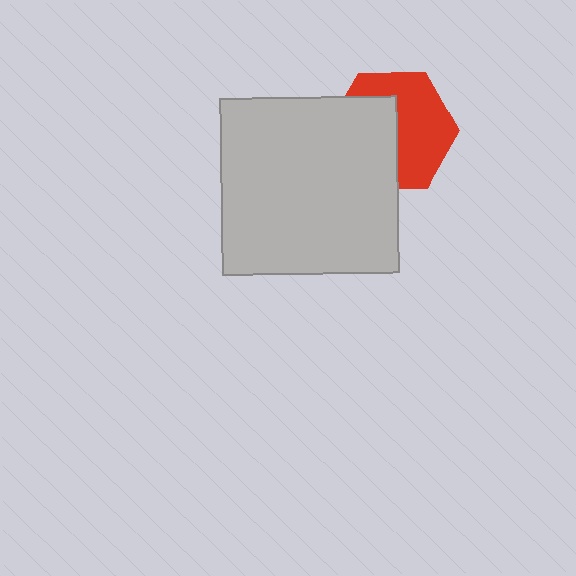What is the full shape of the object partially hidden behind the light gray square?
The partially hidden object is a red hexagon.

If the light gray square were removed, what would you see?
You would see the complete red hexagon.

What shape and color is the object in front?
The object in front is a light gray square.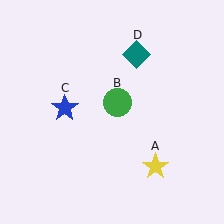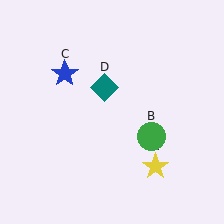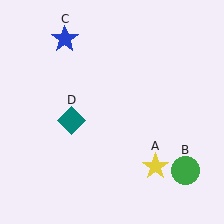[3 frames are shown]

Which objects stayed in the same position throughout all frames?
Yellow star (object A) remained stationary.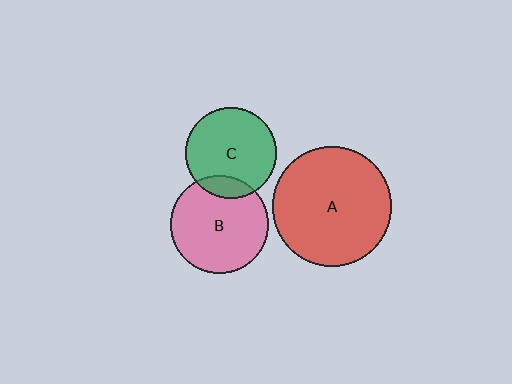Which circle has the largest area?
Circle A (red).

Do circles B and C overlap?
Yes.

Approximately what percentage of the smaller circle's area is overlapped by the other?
Approximately 15%.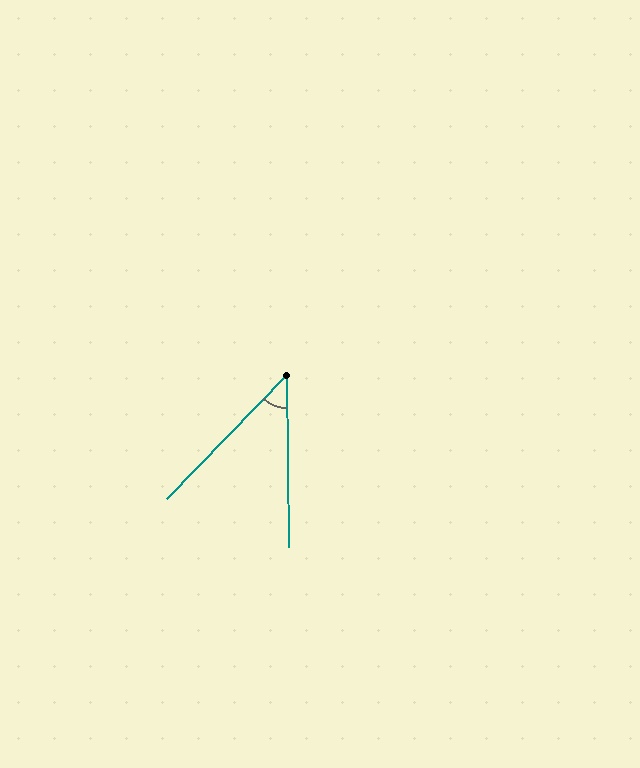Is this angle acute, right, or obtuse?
It is acute.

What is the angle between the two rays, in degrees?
Approximately 45 degrees.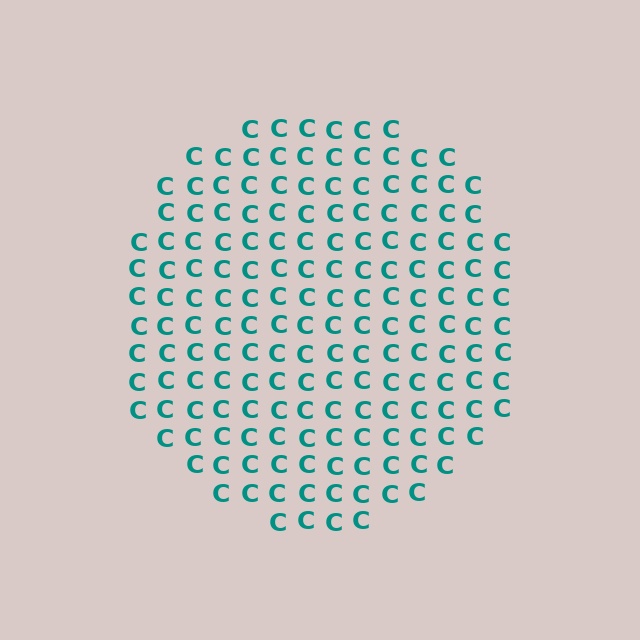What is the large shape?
The large shape is a circle.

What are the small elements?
The small elements are letter C's.